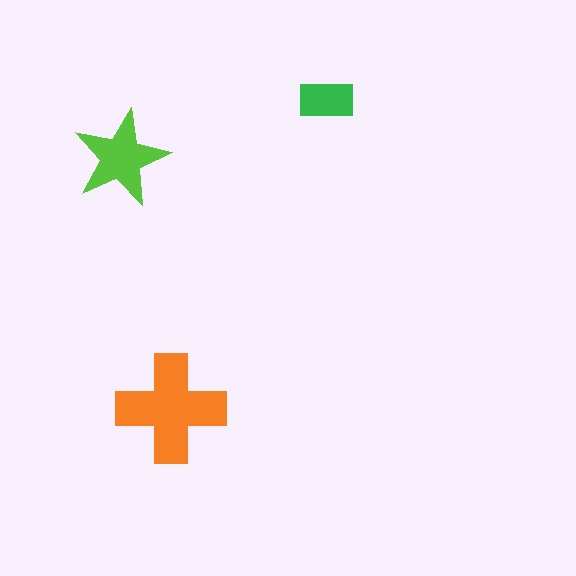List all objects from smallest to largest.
The green rectangle, the lime star, the orange cross.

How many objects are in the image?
There are 3 objects in the image.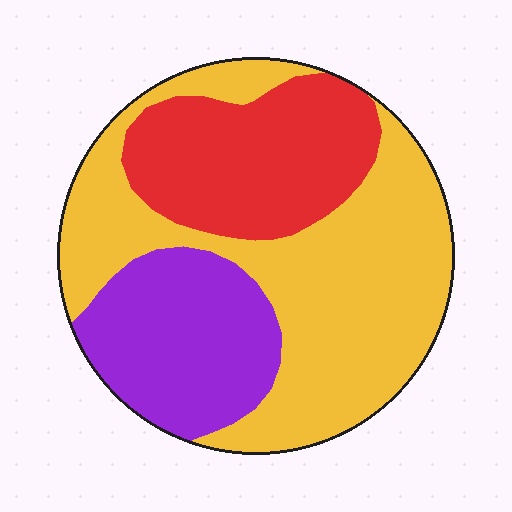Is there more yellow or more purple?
Yellow.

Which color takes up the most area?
Yellow, at roughly 50%.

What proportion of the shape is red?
Red covers roughly 25% of the shape.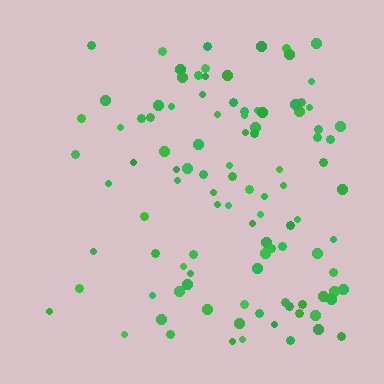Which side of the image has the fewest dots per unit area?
The left.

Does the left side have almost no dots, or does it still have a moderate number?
Still a moderate number, just noticeably fewer than the right.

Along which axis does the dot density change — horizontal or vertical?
Horizontal.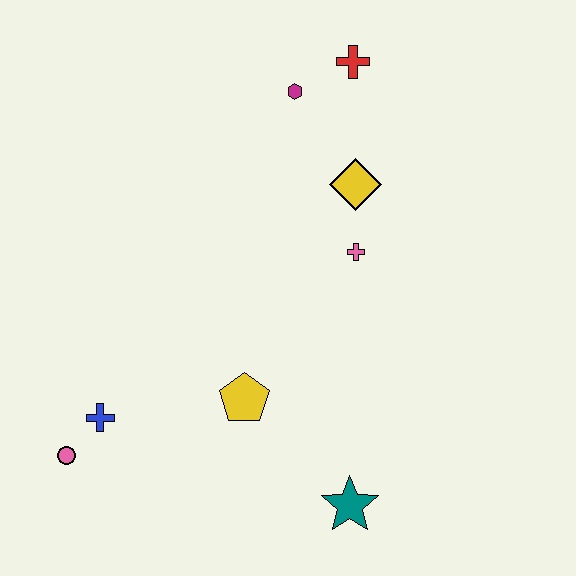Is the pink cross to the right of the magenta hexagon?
Yes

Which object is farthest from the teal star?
The red cross is farthest from the teal star.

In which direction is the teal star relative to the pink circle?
The teal star is to the right of the pink circle.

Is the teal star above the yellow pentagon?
No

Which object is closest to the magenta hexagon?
The red cross is closest to the magenta hexagon.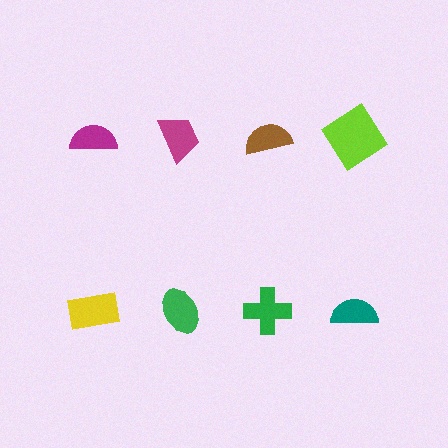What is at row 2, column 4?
A teal semicircle.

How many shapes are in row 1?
4 shapes.